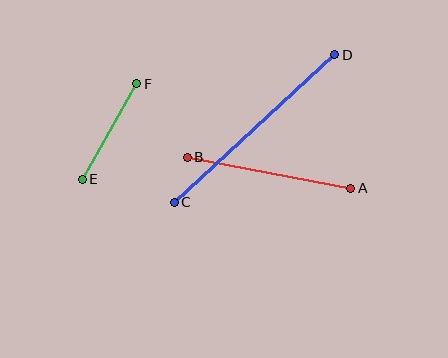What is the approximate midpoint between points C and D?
The midpoint is at approximately (254, 129) pixels.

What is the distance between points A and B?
The distance is approximately 166 pixels.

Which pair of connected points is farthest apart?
Points C and D are farthest apart.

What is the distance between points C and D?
The distance is approximately 218 pixels.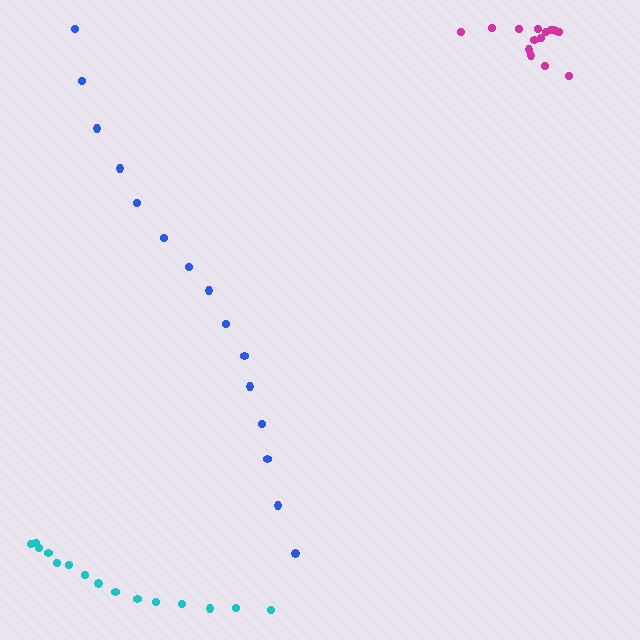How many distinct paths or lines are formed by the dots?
There are 3 distinct paths.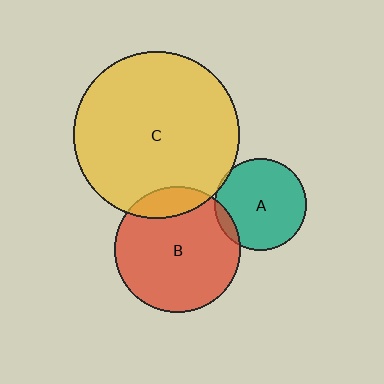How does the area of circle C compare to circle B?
Approximately 1.8 times.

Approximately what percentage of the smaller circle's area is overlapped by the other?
Approximately 5%.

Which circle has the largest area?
Circle C (yellow).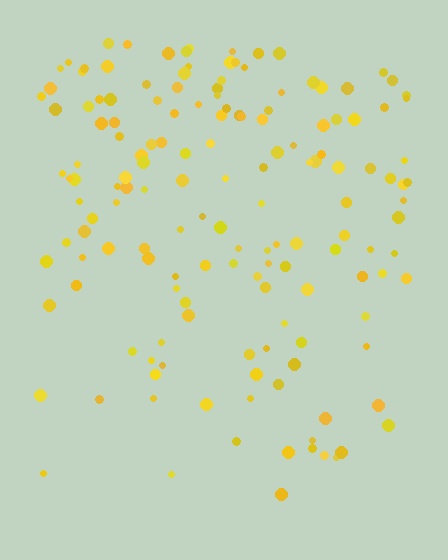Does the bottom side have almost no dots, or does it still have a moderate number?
Still a moderate number, just noticeably fewer than the top.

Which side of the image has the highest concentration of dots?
The top.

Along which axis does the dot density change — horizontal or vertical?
Vertical.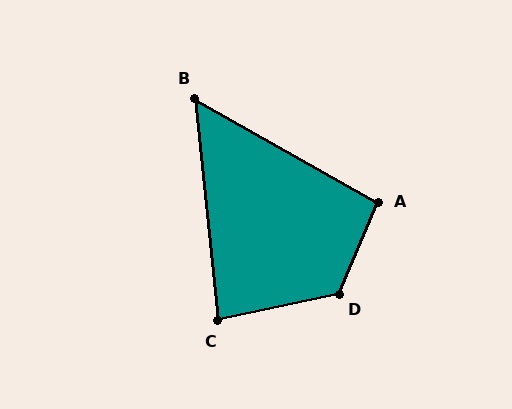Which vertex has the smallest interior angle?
B, at approximately 55 degrees.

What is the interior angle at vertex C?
Approximately 84 degrees (acute).